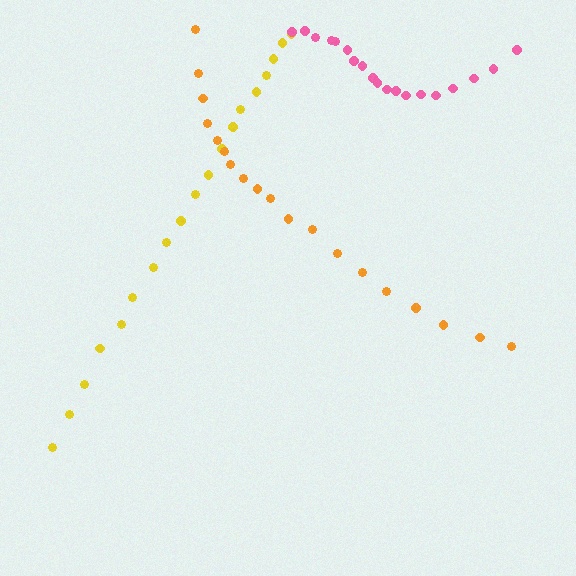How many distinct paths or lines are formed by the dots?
There are 3 distinct paths.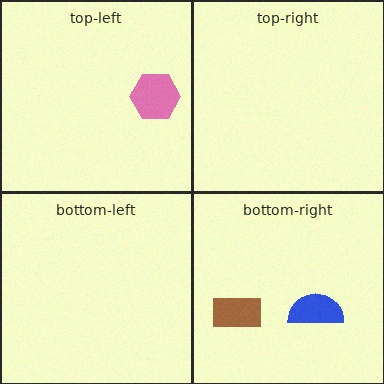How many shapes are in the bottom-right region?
2.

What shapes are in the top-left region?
The pink hexagon.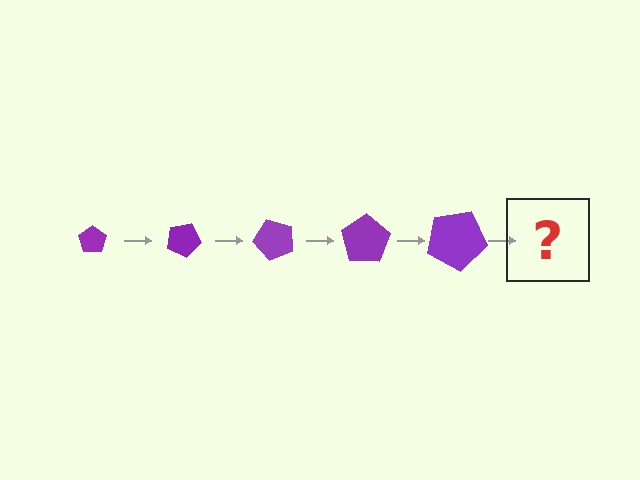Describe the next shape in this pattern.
It should be a pentagon, larger than the previous one and rotated 125 degrees from the start.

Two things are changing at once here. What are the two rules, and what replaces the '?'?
The two rules are that the pentagon grows larger each step and it rotates 25 degrees each step. The '?' should be a pentagon, larger than the previous one and rotated 125 degrees from the start.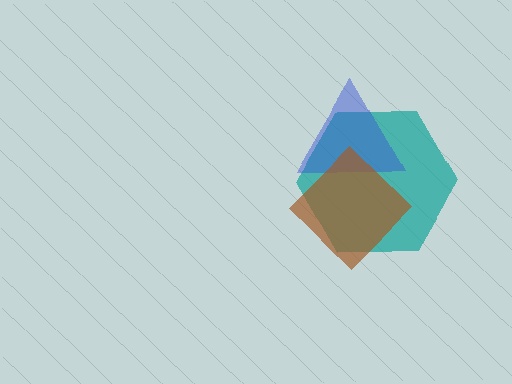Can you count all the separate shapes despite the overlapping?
Yes, there are 3 separate shapes.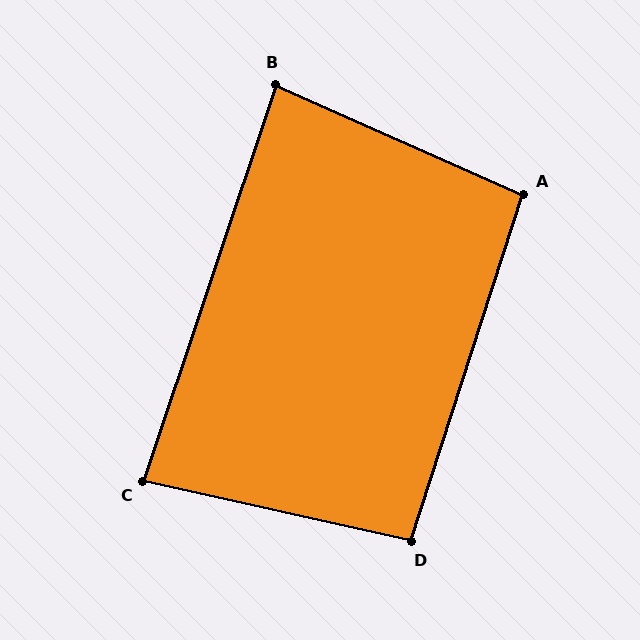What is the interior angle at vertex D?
Approximately 95 degrees (obtuse).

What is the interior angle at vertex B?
Approximately 85 degrees (acute).